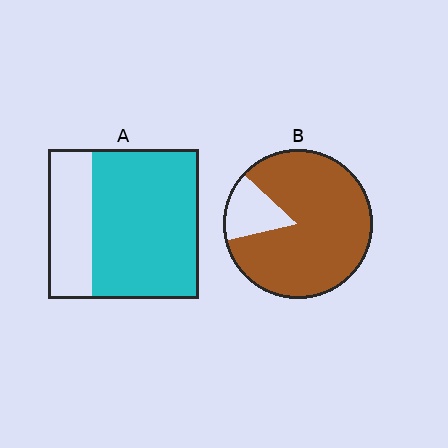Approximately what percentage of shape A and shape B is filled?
A is approximately 70% and B is approximately 85%.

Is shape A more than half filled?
Yes.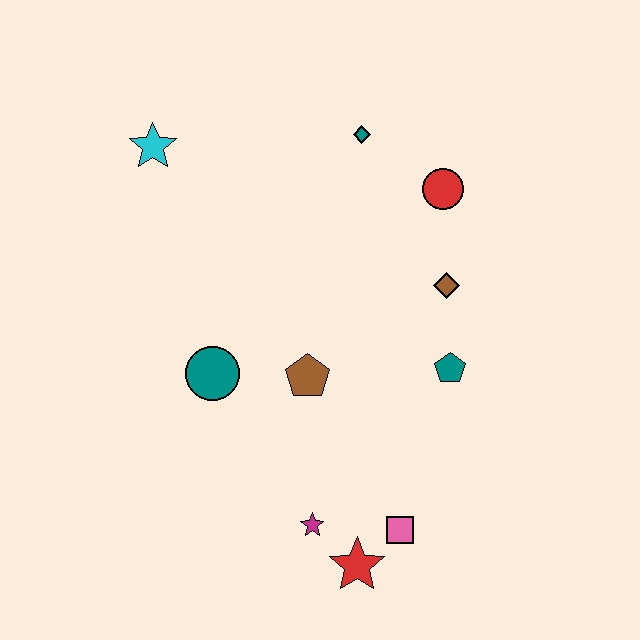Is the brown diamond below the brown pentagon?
No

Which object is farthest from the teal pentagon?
The cyan star is farthest from the teal pentagon.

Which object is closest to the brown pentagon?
The teal circle is closest to the brown pentagon.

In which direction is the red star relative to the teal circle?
The red star is below the teal circle.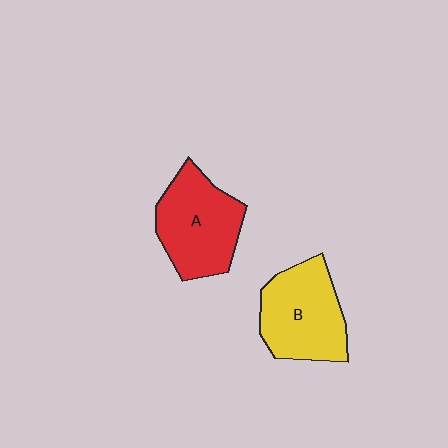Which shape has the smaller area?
Shape B (yellow).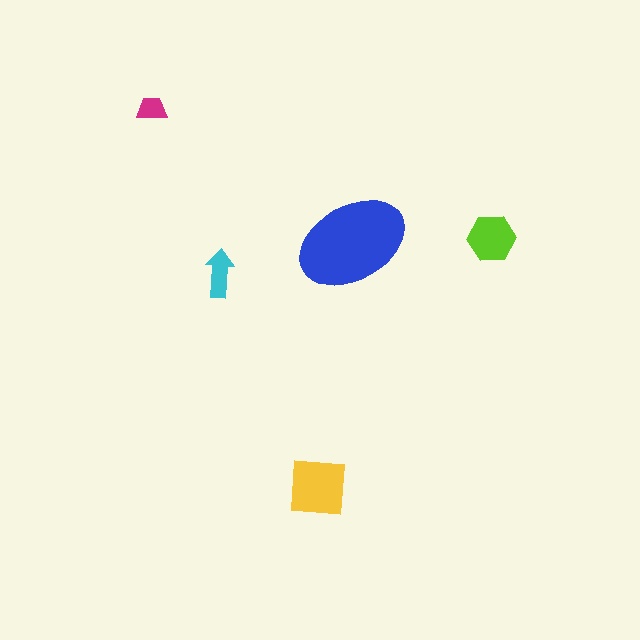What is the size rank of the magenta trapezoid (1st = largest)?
5th.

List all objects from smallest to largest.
The magenta trapezoid, the cyan arrow, the lime hexagon, the yellow square, the blue ellipse.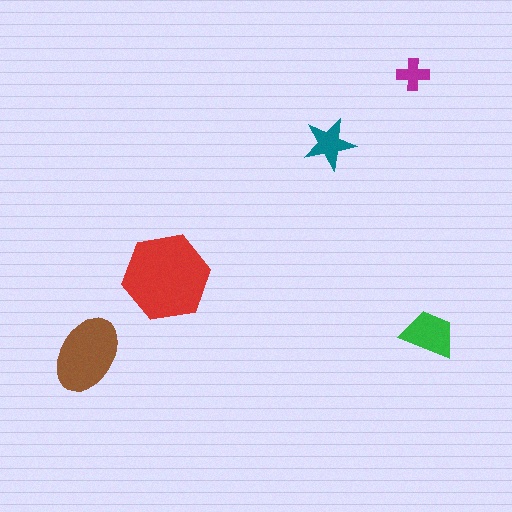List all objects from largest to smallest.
The red hexagon, the brown ellipse, the green trapezoid, the teal star, the magenta cross.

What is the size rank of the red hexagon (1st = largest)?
1st.